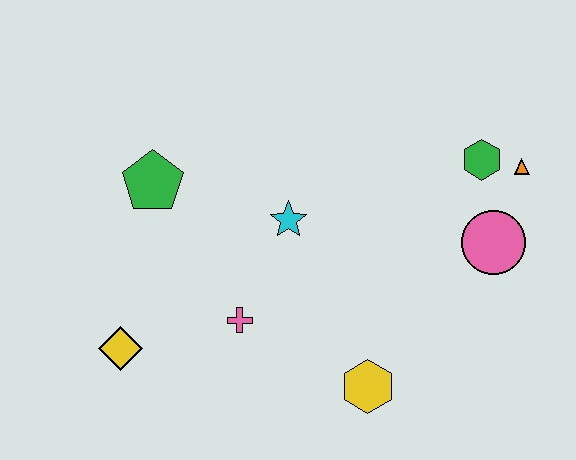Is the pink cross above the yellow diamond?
Yes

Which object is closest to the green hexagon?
The orange triangle is closest to the green hexagon.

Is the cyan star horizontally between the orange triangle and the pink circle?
No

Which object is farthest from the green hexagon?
The yellow diamond is farthest from the green hexagon.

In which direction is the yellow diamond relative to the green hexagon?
The yellow diamond is to the left of the green hexagon.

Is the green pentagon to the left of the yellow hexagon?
Yes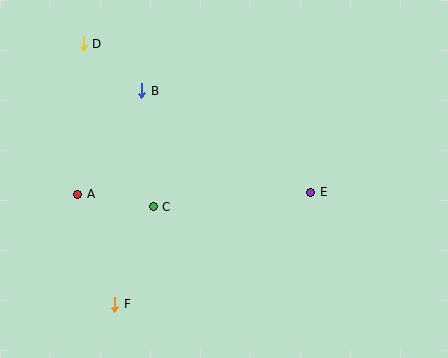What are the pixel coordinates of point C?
Point C is at (153, 207).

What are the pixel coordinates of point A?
Point A is at (78, 194).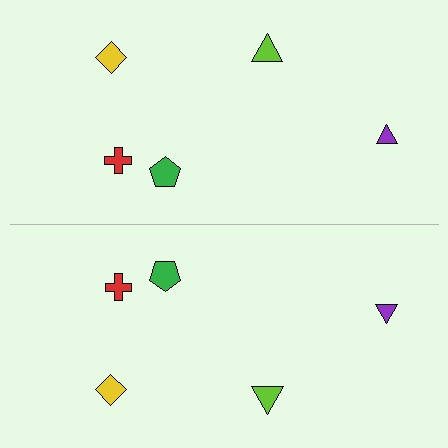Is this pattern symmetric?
Yes, this pattern has bilateral (reflection) symmetry.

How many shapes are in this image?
There are 10 shapes in this image.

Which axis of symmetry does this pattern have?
The pattern has a horizontal axis of symmetry running through the center of the image.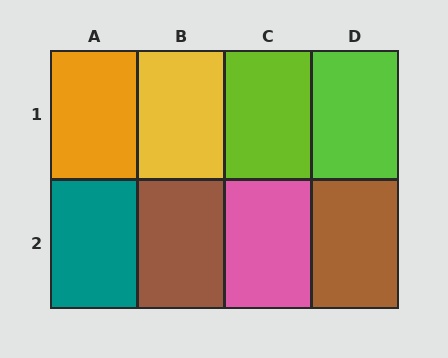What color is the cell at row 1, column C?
Lime.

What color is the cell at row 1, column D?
Lime.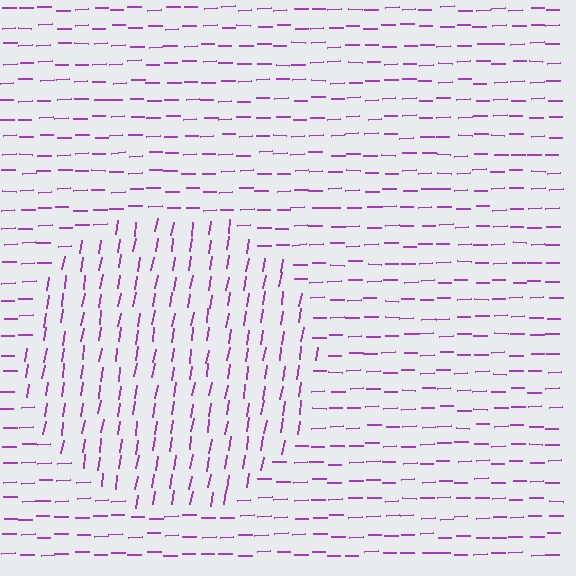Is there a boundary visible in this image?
Yes, there is a texture boundary formed by a change in line orientation.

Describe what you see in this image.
The image is filled with small purple line segments. A circle region in the image has lines oriented differently from the surrounding lines, creating a visible texture boundary.